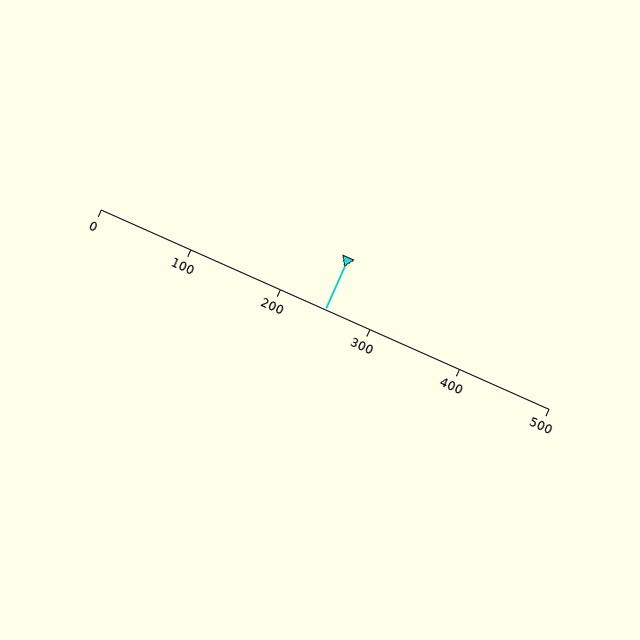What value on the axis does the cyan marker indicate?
The marker indicates approximately 250.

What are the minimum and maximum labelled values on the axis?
The axis runs from 0 to 500.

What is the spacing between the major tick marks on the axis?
The major ticks are spaced 100 apart.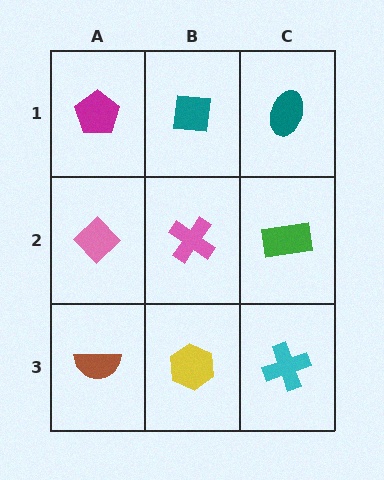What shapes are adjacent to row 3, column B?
A pink cross (row 2, column B), a brown semicircle (row 3, column A), a cyan cross (row 3, column C).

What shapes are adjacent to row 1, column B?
A pink cross (row 2, column B), a magenta pentagon (row 1, column A), a teal ellipse (row 1, column C).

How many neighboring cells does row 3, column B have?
3.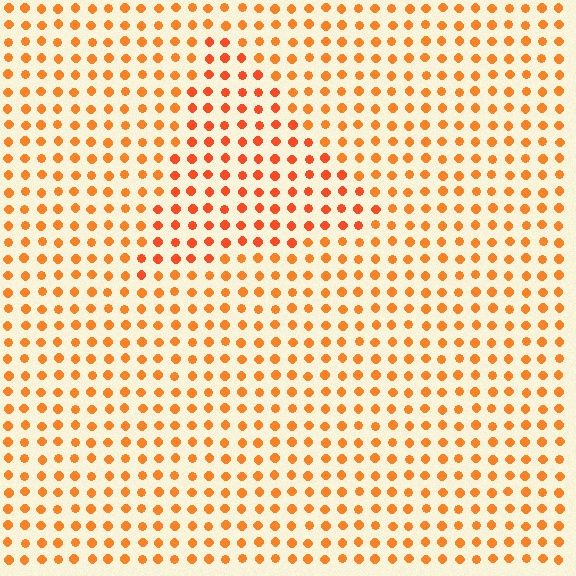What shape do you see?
I see a triangle.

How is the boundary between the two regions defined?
The boundary is defined purely by a slight shift in hue (about 16 degrees). Spacing, size, and orientation are identical on both sides.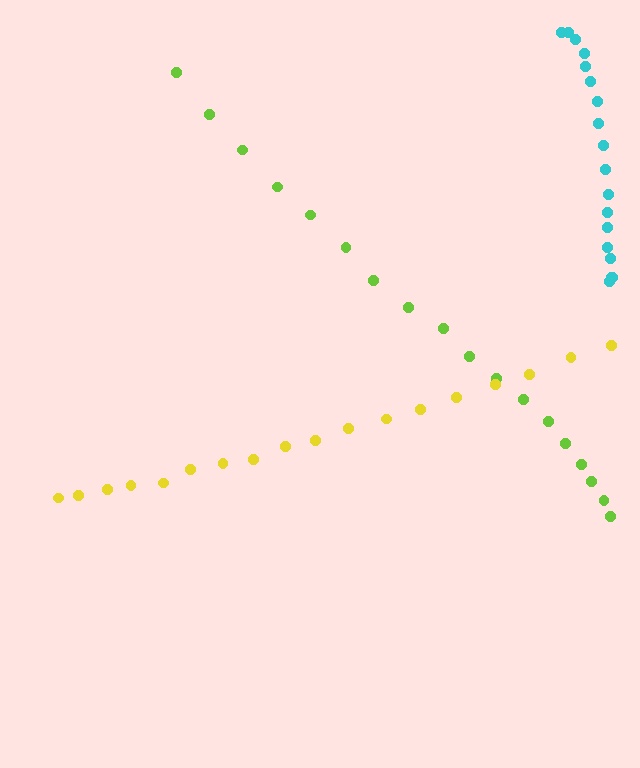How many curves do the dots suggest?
There are 3 distinct paths.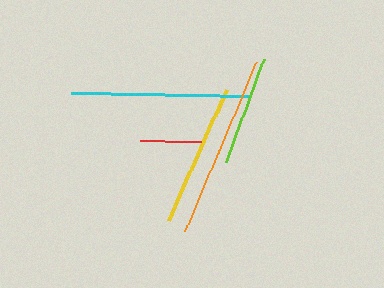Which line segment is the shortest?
The red line is the shortest at approximately 61 pixels.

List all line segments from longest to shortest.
From longest to shortest: orange, cyan, yellow, lime, red.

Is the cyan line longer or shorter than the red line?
The cyan line is longer than the red line.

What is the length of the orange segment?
The orange segment is approximately 183 pixels long.